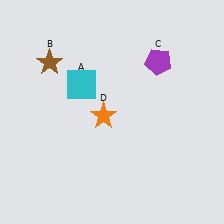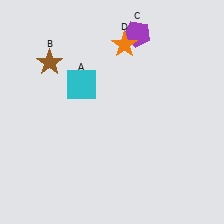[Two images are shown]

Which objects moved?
The objects that moved are: the purple pentagon (C), the orange star (D).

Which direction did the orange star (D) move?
The orange star (D) moved up.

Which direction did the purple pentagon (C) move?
The purple pentagon (C) moved up.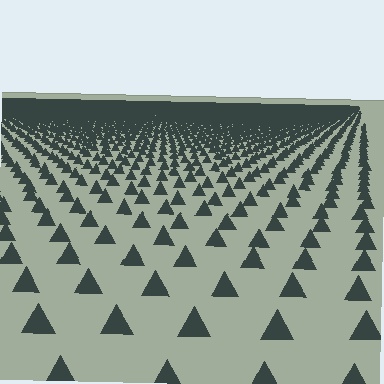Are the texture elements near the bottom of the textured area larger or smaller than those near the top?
Larger. Near the bottom, elements are closer to the viewer and appear at a bigger on-screen size.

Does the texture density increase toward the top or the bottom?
Density increases toward the top.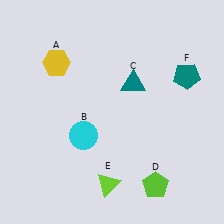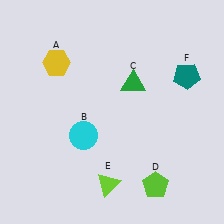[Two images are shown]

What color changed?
The triangle (C) changed from teal in Image 1 to green in Image 2.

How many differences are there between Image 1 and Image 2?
There is 1 difference between the two images.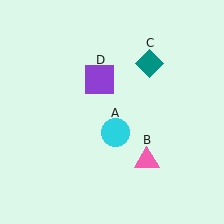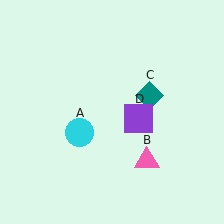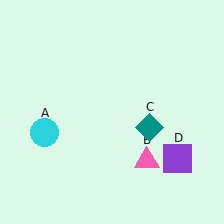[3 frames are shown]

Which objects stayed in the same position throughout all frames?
Pink triangle (object B) remained stationary.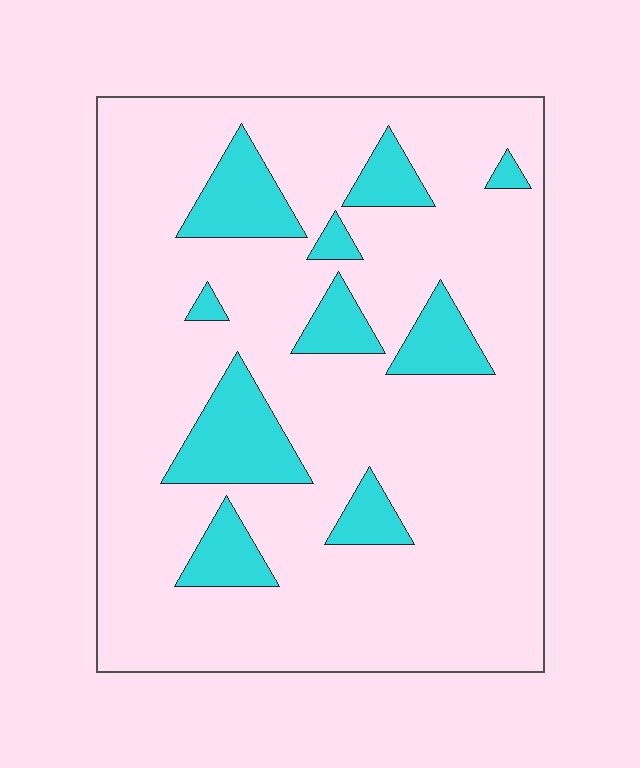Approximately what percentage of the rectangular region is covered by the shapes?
Approximately 15%.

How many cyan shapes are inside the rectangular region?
10.